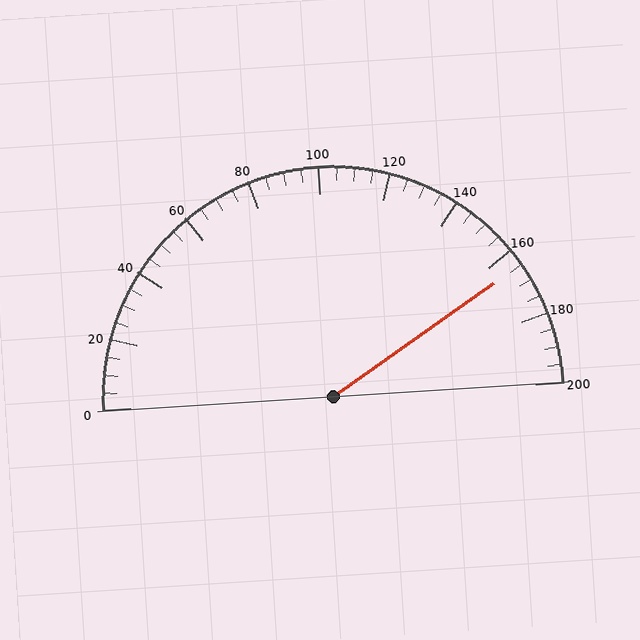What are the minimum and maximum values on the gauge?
The gauge ranges from 0 to 200.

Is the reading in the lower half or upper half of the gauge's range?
The reading is in the upper half of the range (0 to 200).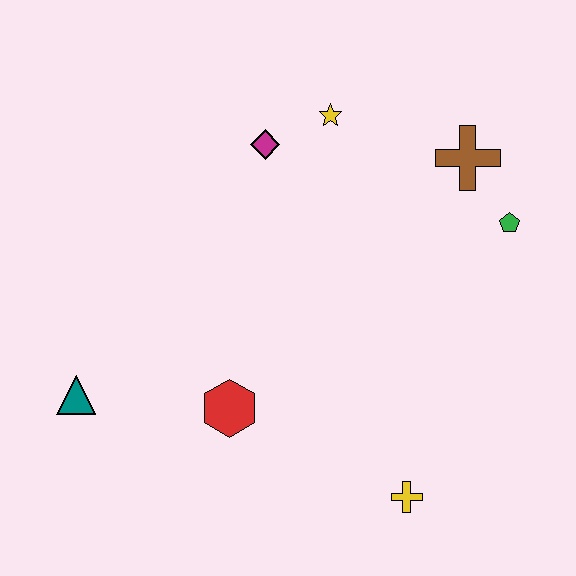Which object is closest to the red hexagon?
The teal triangle is closest to the red hexagon.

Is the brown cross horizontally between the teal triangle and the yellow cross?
No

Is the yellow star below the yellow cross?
No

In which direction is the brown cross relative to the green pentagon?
The brown cross is above the green pentagon.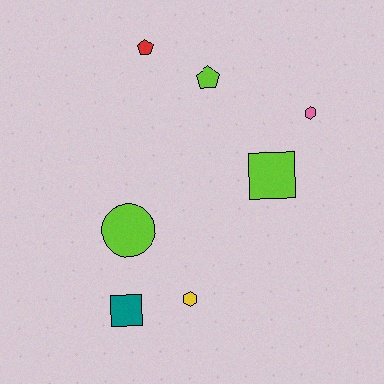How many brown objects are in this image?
There are no brown objects.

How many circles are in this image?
There is 1 circle.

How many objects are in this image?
There are 7 objects.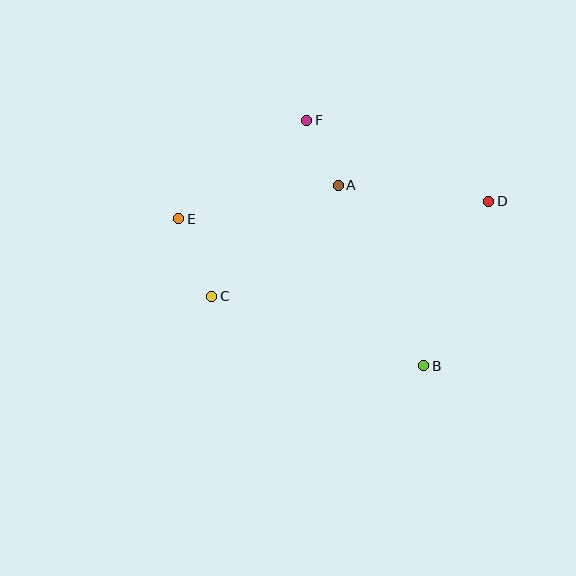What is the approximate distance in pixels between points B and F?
The distance between B and F is approximately 272 pixels.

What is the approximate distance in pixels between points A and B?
The distance between A and B is approximately 199 pixels.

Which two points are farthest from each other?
Points D and E are farthest from each other.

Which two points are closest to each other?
Points A and F are closest to each other.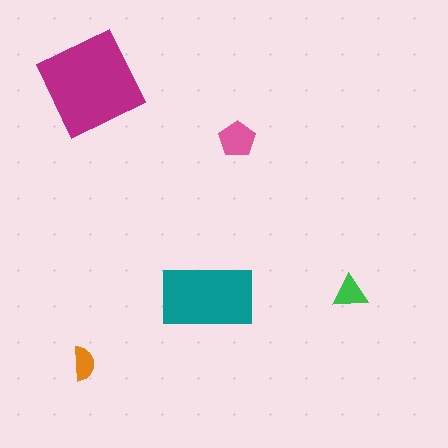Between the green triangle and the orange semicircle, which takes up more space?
The green triangle.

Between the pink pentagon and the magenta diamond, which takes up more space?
The magenta diamond.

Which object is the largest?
The magenta diamond.